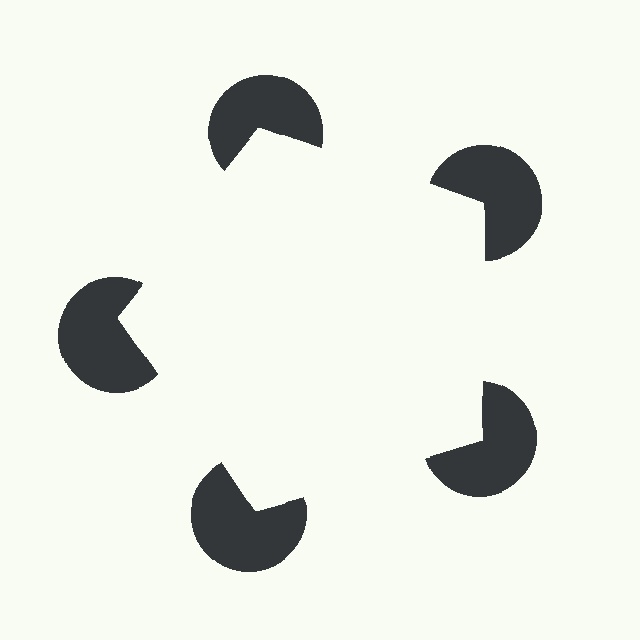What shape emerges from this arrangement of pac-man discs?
An illusory pentagon — its edges are inferred from the aligned wedge cuts in the pac-man discs, not physically drawn.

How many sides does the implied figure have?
5 sides.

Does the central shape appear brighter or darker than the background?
It typically appears slightly brighter than the background, even though no actual brightness change is drawn.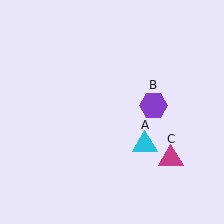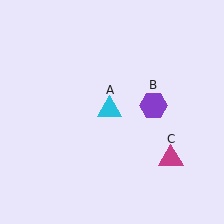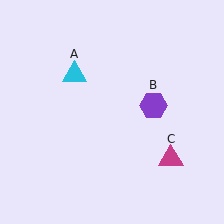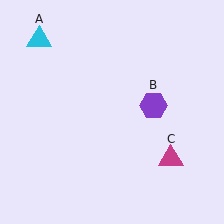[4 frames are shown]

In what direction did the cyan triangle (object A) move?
The cyan triangle (object A) moved up and to the left.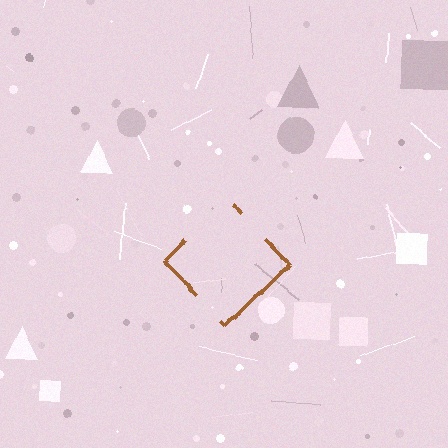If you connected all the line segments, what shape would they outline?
They would outline a diamond.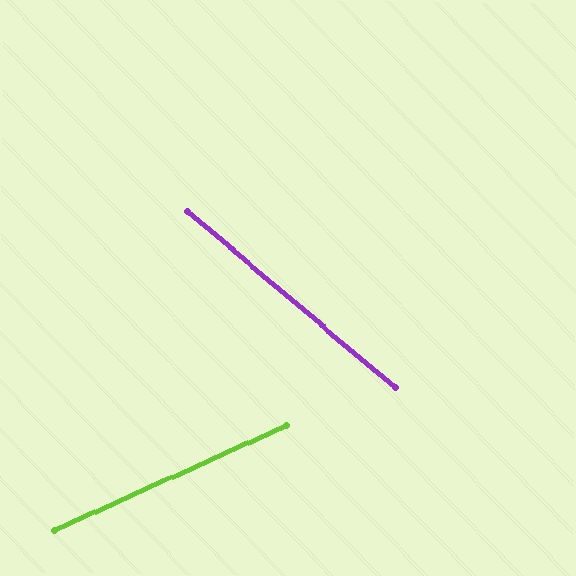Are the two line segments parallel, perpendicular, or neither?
Neither parallel nor perpendicular — they differ by about 65°.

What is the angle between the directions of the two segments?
Approximately 65 degrees.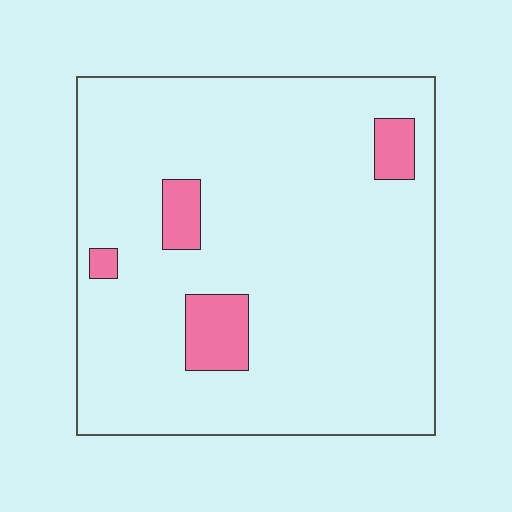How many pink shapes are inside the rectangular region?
4.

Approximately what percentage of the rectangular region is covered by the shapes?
Approximately 10%.